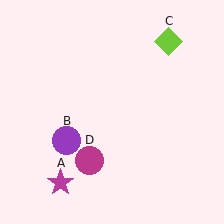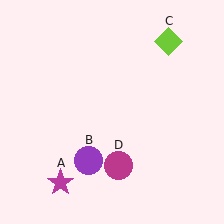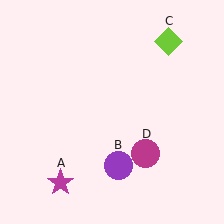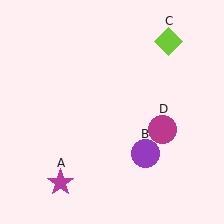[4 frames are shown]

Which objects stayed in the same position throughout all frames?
Magenta star (object A) and lime diamond (object C) remained stationary.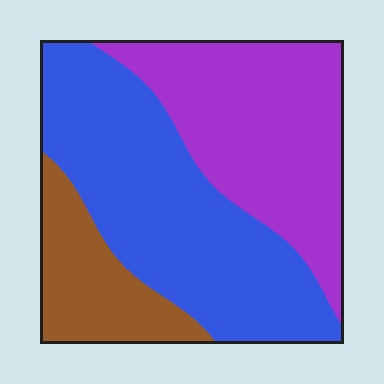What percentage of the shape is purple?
Purple takes up about three eighths (3/8) of the shape.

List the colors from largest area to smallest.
From largest to smallest: blue, purple, brown.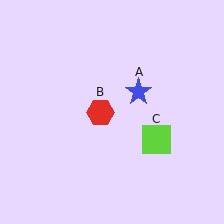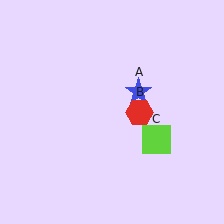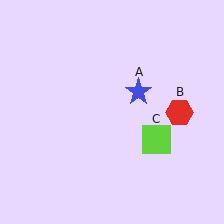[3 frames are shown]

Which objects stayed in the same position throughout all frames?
Blue star (object A) and lime square (object C) remained stationary.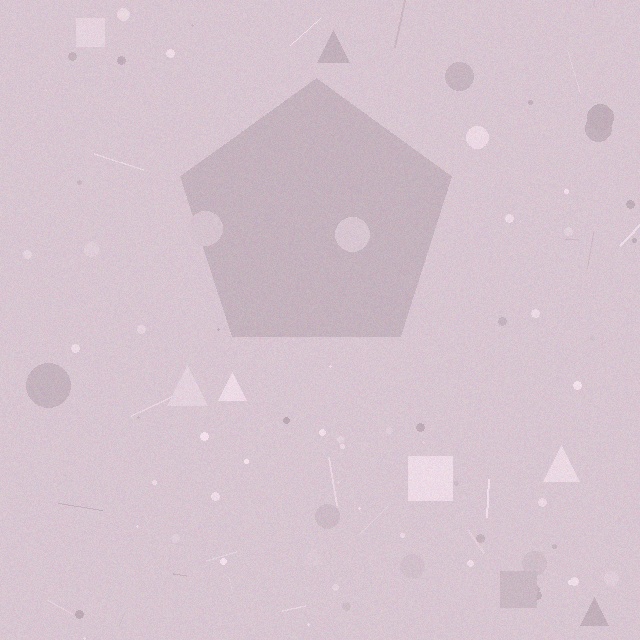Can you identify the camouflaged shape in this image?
The camouflaged shape is a pentagon.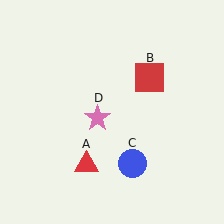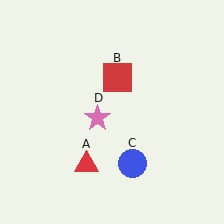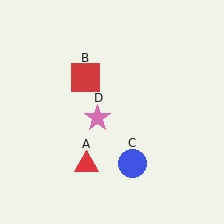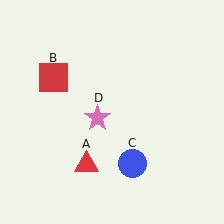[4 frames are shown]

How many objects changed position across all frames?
1 object changed position: red square (object B).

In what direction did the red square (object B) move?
The red square (object B) moved left.